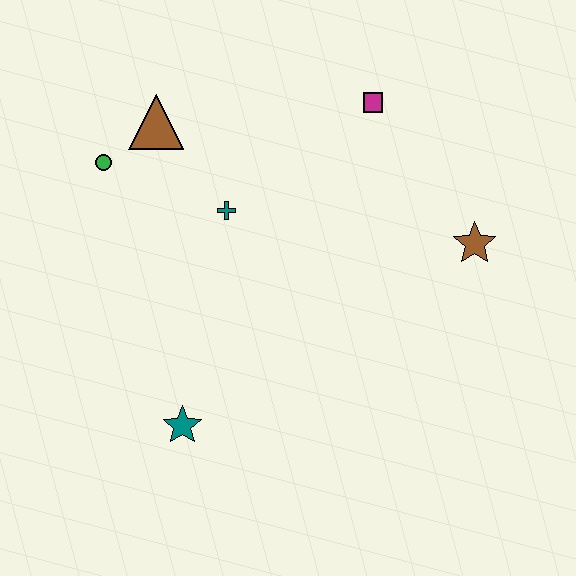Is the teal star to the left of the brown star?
Yes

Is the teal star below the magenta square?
Yes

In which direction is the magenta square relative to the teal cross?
The magenta square is to the right of the teal cross.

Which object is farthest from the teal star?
The magenta square is farthest from the teal star.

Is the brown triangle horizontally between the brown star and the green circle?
Yes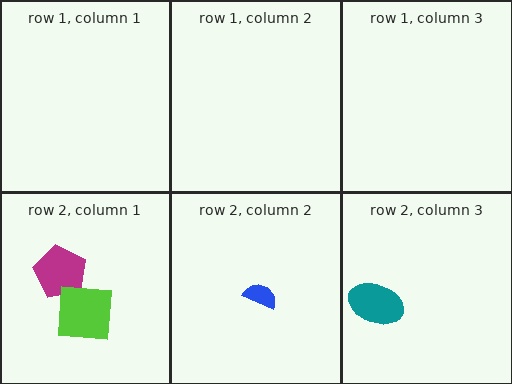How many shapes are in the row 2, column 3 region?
1.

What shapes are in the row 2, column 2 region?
The blue semicircle.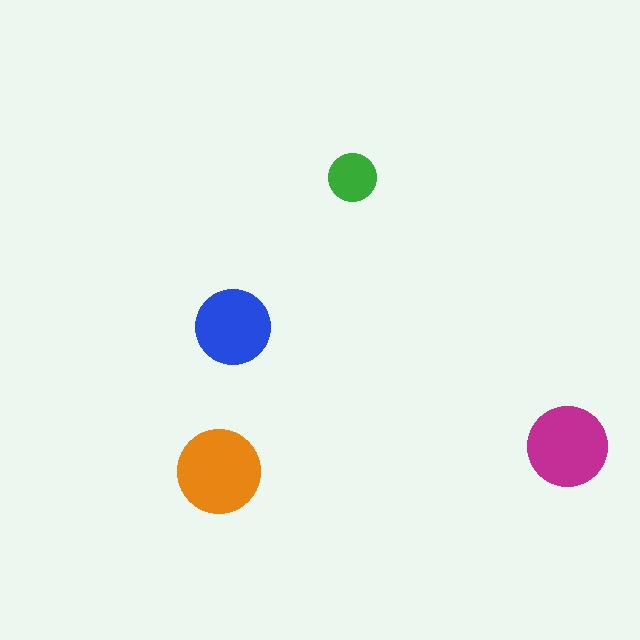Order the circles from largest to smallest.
the orange one, the magenta one, the blue one, the green one.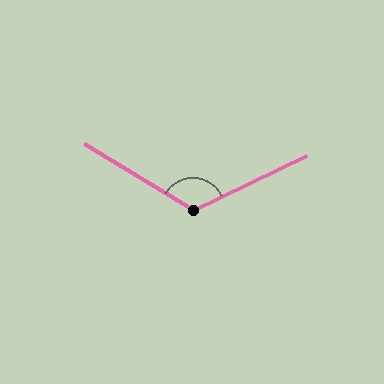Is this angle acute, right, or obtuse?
It is obtuse.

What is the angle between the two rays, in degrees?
Approximately 123 degrees.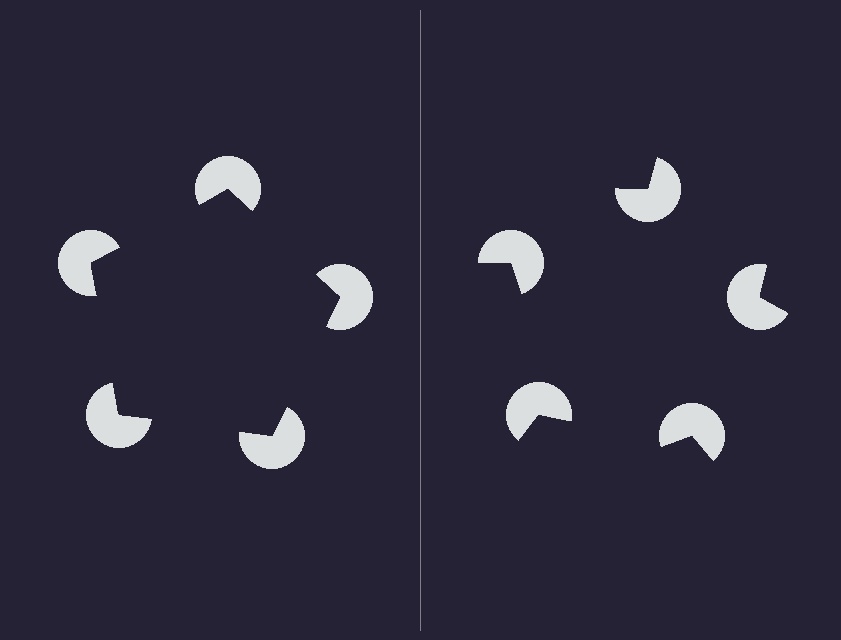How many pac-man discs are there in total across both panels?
10 — 5 on each side.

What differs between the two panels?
The pac-man discs are positioned identically on both sides; only the wedge orientations differ. On the left they align to a pentagon; on the right they are misaligned.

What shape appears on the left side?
An illusory pentagon.